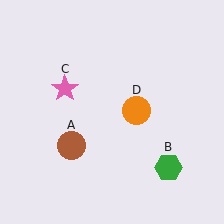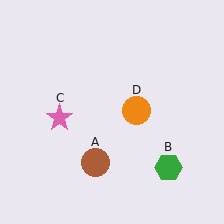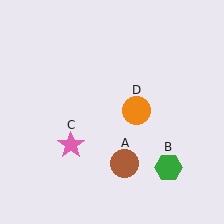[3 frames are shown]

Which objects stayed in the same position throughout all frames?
Green hexagon (object B) and orange circle (object D) remained stationary.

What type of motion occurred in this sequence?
The brown circle (object A), pink star (object C) rotated counterclockwise around the center of the scene.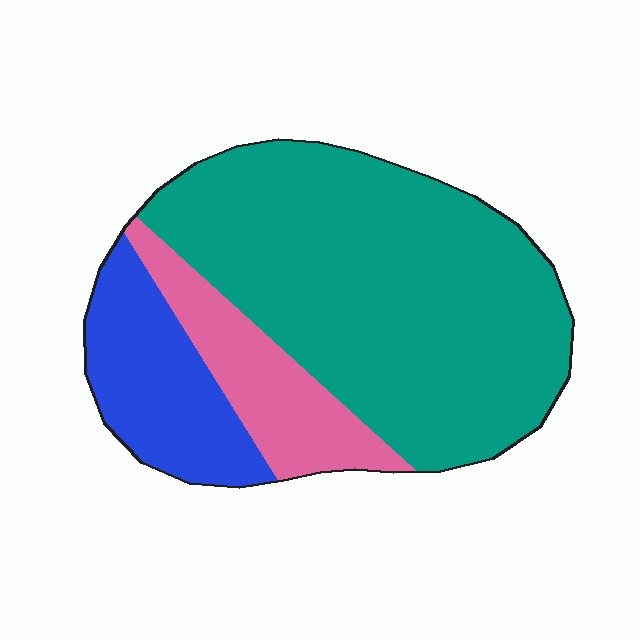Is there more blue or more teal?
Teal.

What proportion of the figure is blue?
Blue covers 18% of the figure.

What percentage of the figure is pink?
Pink takes up less than a quarter of the figure.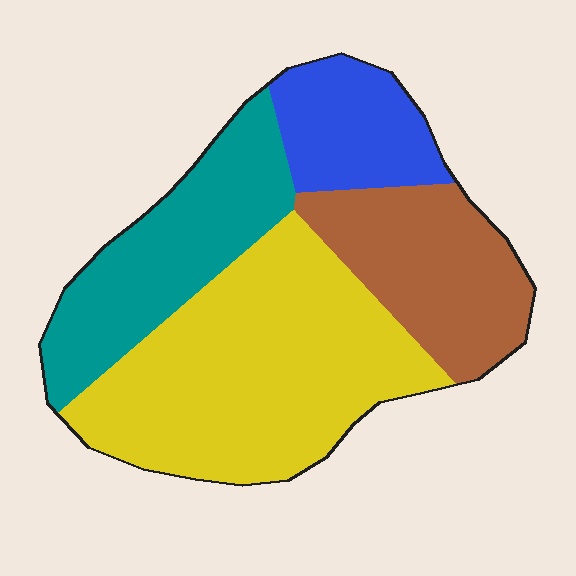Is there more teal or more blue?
Teal.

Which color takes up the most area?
Yellow, at roughly 40%.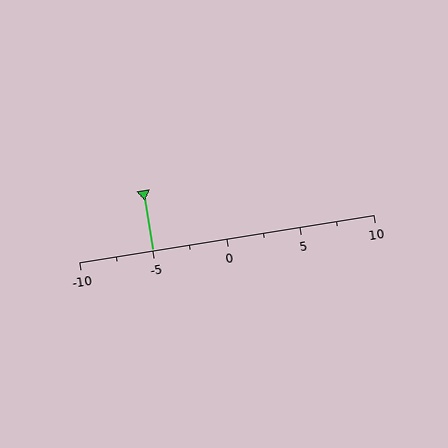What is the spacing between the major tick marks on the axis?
The major ticks are spaced 5 apart.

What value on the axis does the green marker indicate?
The marker indicates approximately -5.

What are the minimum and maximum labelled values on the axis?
The axis runs from -10 to 10.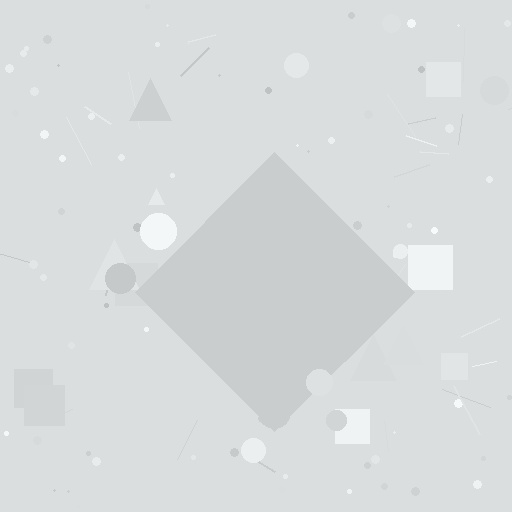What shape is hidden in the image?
A diamond is hidden in the image.